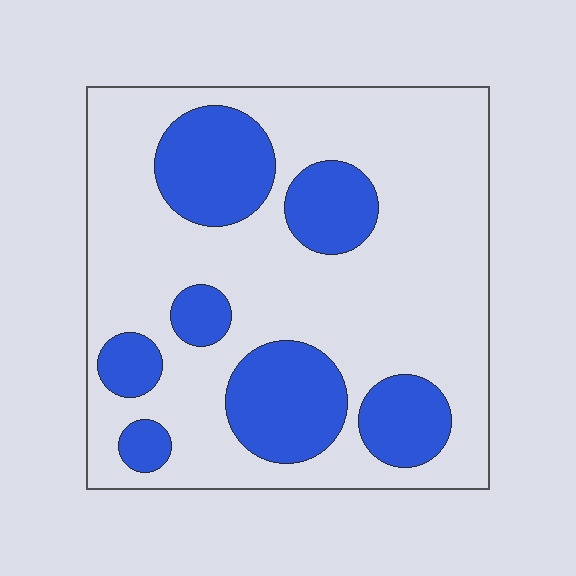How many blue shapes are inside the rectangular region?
7.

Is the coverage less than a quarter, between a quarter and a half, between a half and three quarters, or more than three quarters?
Between a quarter and a half.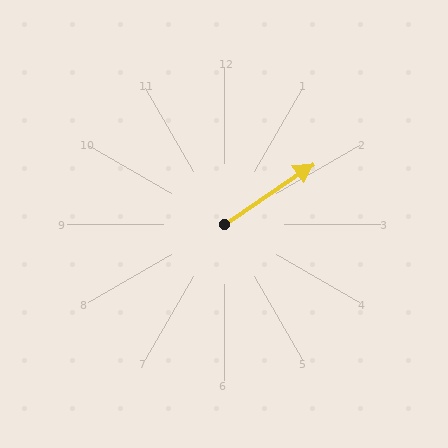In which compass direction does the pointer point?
Northeast.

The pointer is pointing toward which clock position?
Roughly 2 o'clock.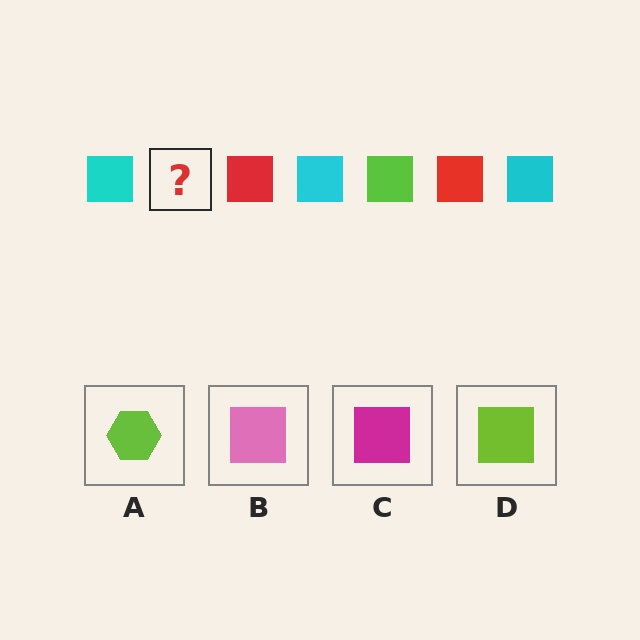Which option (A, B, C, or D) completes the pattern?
D.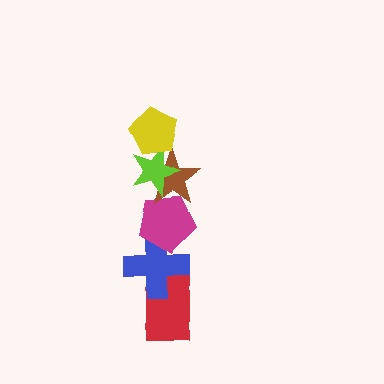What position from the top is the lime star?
The lime star is 2nd from the top.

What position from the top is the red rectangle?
The red rectangle is 6th from the top.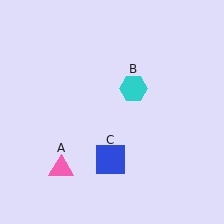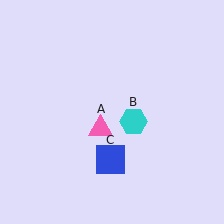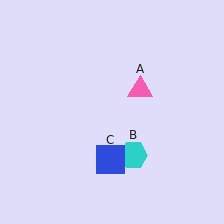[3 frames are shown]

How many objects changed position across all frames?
2 objects changed position: pink triangle (object A), cyan hexagon (object B).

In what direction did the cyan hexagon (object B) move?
The cyan hexagon (object B) moved down.